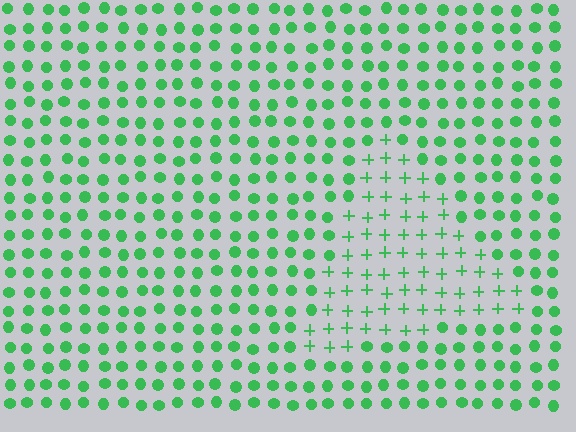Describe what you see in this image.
The image is filled with small green elements arranged in a uniform grid. A triangle-shaped region contains plus signs, while the surrounding area contains circles. The boundary is defined purely by the change in element shape.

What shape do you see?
I see a triangle.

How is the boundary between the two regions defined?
The boundary is defined by a change in element shape: plus signs inside vs. circles outside. All elements share the same color and spacing.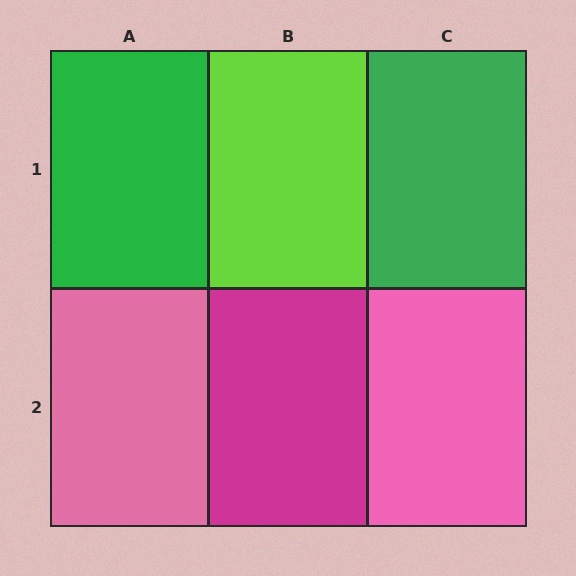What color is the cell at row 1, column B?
Lime.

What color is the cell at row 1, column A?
Green.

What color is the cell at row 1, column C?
Green.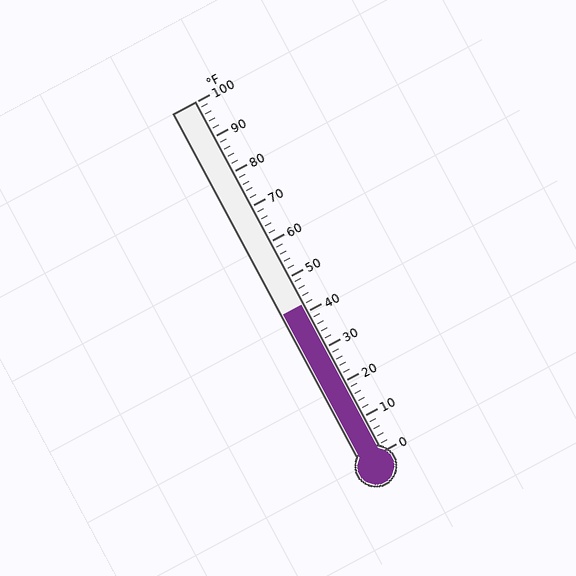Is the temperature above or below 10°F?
The temperature is above 10°F.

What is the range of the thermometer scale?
The thermometer scale ranges from 0°F to 100°F.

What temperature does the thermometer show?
The thermometer shows approximately 42°F.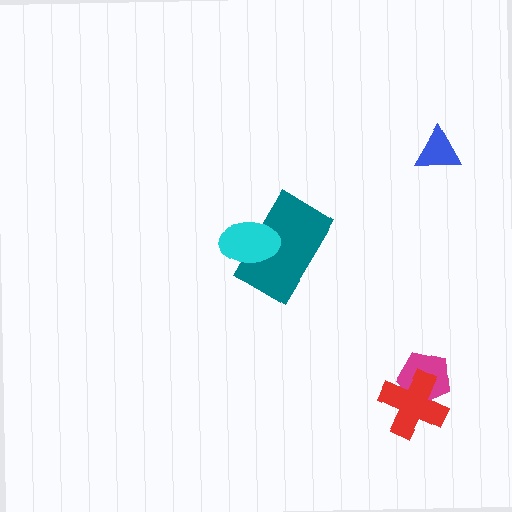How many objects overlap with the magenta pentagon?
1 object overlaps with the magenta pentagon.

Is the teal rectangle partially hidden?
Yes, it is partially covered by another shape.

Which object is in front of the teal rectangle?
The cyan ellipse is in front of the teal rectangle.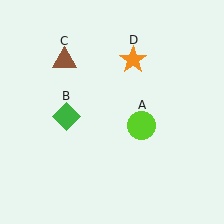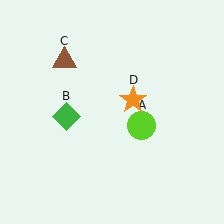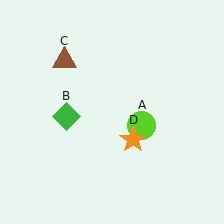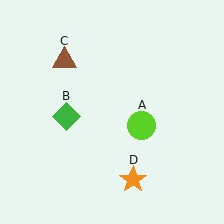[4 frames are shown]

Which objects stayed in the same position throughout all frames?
Lime circle (object A) and green diamond (object B) and brown triangle (object C) remained stationary.